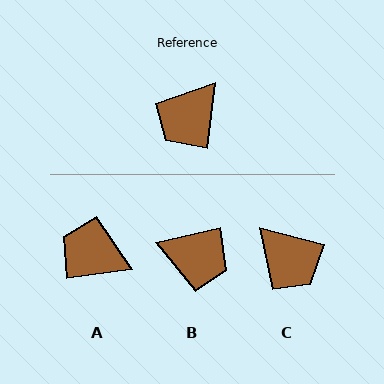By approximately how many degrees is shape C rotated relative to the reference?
Approximately 82 degrees counter-clockwise.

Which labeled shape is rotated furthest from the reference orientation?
B, about 109 degrees away.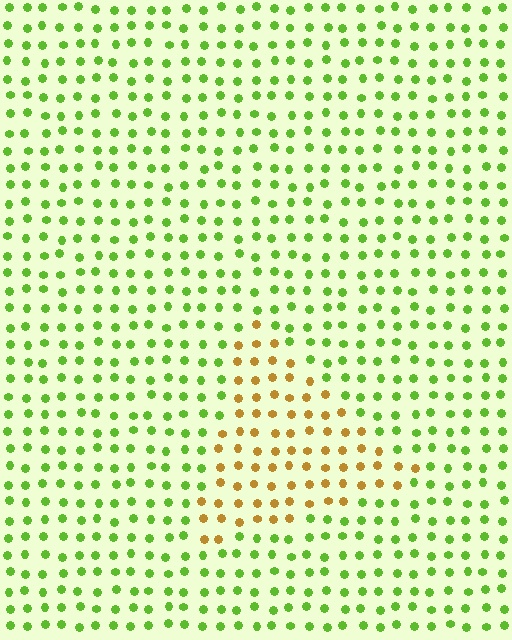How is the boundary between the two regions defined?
The boundary is defined purely by a slight shift in hue (about 61 degrees). Spacing, size, and orientation are identical on both sides.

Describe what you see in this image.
The image is filled with small lime elements in a uniform arrangement. A triangle-shaped region is visible where the elements are tinted to a slightly different hue, forming a subtle color boundary.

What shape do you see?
I see a triangle.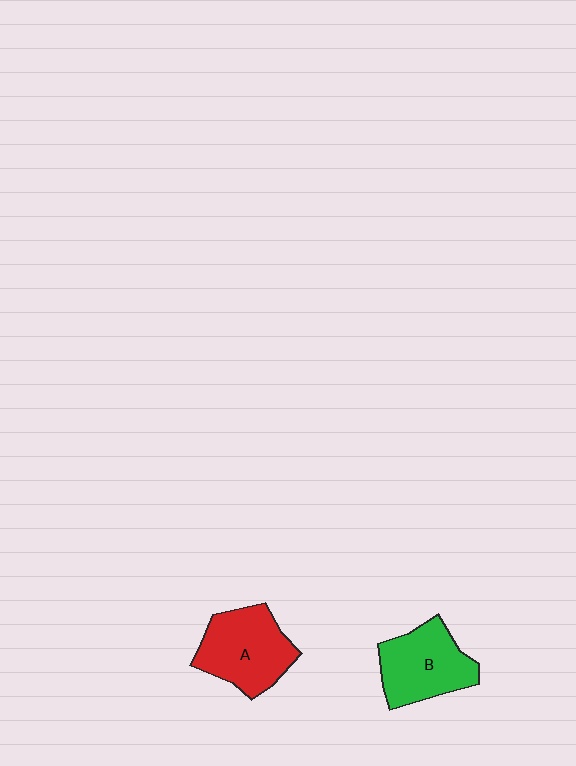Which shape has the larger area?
Shape A (red).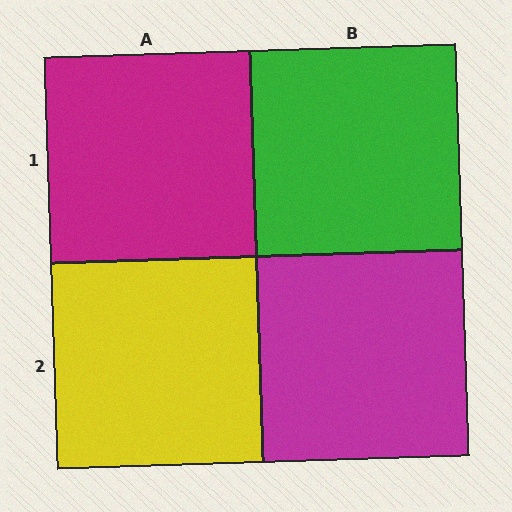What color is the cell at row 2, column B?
Magenta.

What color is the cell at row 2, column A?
Yellow.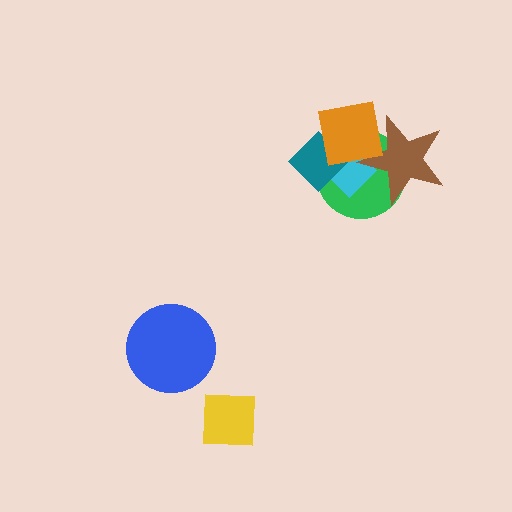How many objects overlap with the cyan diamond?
4 objects overlap with the cyan diamond.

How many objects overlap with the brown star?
3 objects overlap with the brown star.